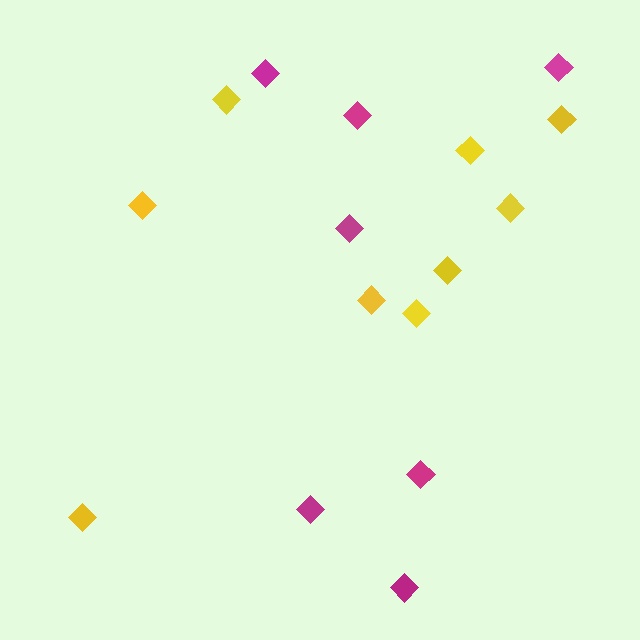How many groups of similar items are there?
There are 2 groups: one group of magenta diamonds (7) and one group of yellow diamonds (9).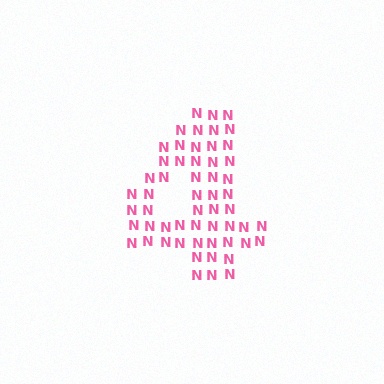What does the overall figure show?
The overall figure shows the digit 4.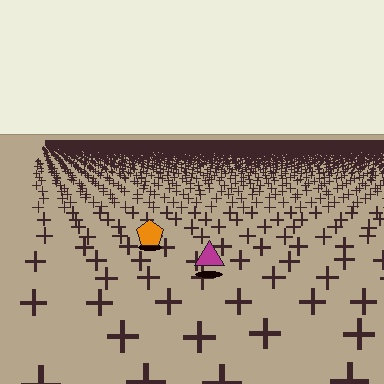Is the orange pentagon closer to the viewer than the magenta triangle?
No. The magenta triangle is closer — you can tell from the texture gradient: the ground texture is coarser near it.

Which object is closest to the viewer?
The magenta triangle is closest. The texture marks near it are larger and more spread out.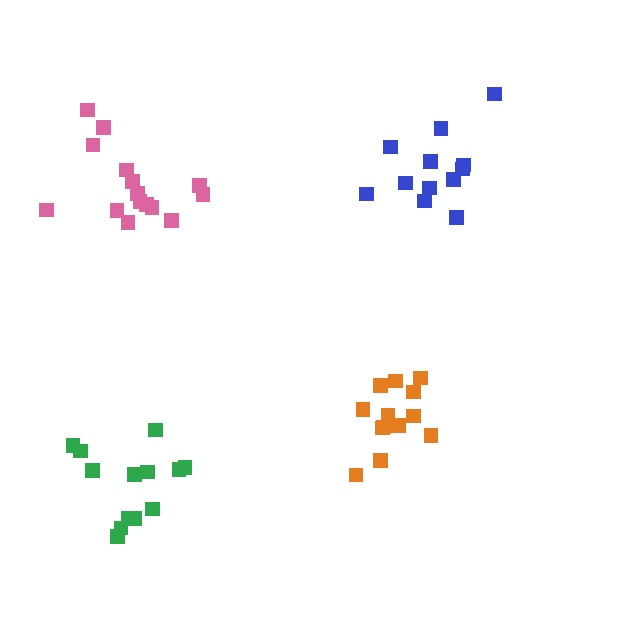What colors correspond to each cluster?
The clusters are colored: blue, orange, pink, green.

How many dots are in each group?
Group 1: 12 dots, Group 2: 13 dots, Group 3: 15 dots, Group 4: 13 dots (53 total).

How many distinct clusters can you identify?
There are 4 distinct clusters.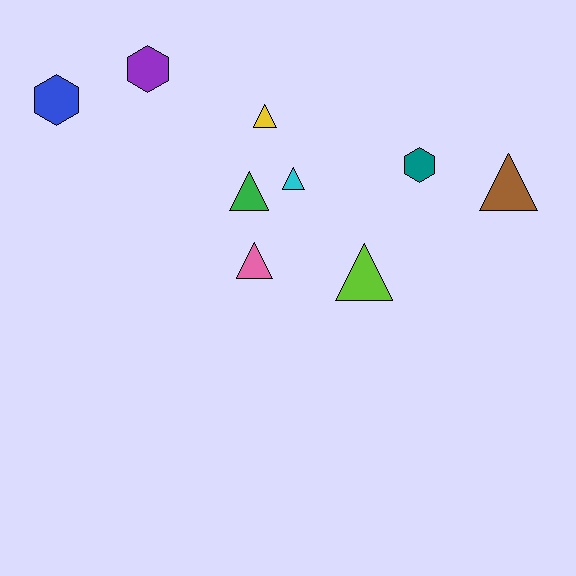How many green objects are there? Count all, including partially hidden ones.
There is 1 green object.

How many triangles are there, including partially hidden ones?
There are 6 triangles.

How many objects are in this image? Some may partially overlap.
There are 9 objects.